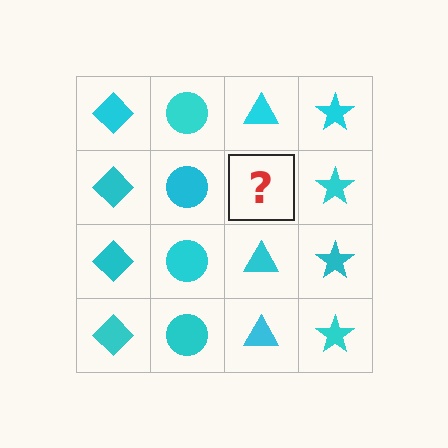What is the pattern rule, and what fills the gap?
The rule is that each column has a consistent shape. The gap should be filled with a cyan triangle.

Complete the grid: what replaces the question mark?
The question mark should be replaced with a cyan triangle.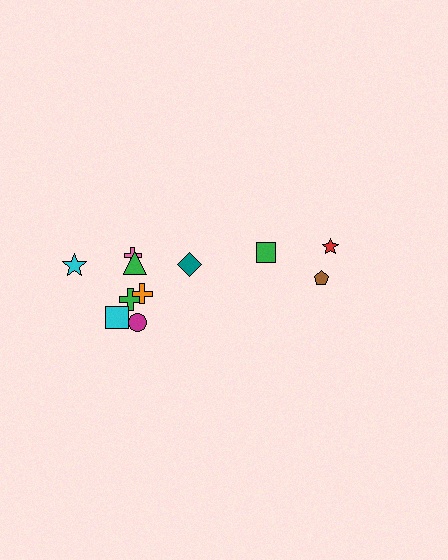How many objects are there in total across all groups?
There are 11 objects.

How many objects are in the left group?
There are 8 objects.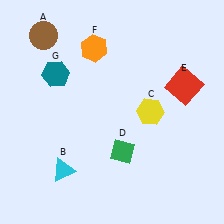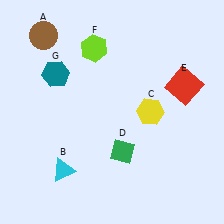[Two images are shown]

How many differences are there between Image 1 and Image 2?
There is 1 difference between the two images.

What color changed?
The hexagon (F) changed from orange in Image 1 to lime in Image 2.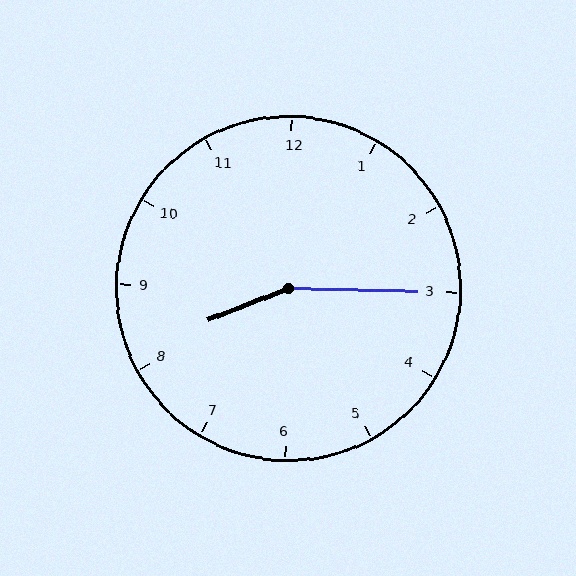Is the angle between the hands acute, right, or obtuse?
It is obtuse.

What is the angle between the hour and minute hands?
Approximately 158 degrees.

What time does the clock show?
8:15.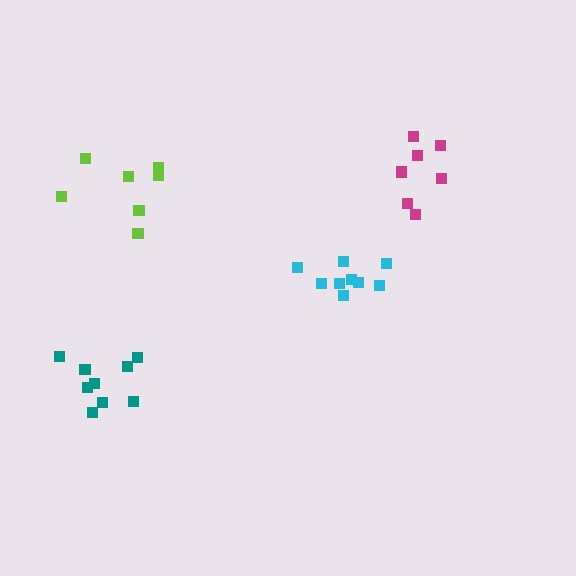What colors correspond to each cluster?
The clusters are colored: cyan, lime, teal, magenta.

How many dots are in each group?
Group 1: 9 dots, Group 2: 7 dots, Group 3: 9 dots, Group 4: 7 dots (32 total).